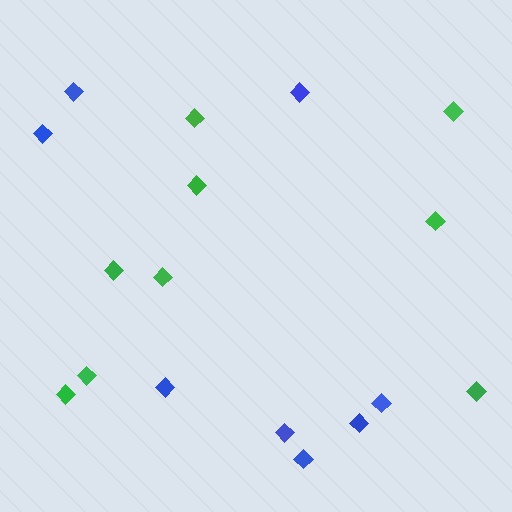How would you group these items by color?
There are 2 groups: one group of blue diamonds (8) and one group of green diamonds (9).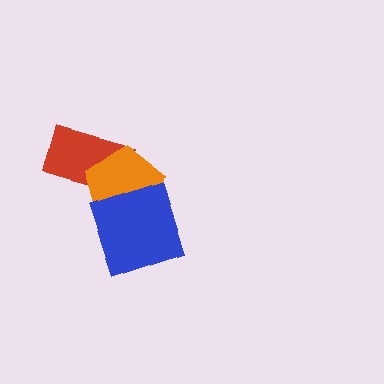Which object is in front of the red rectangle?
The orange pentagon is in front of the red rectangle.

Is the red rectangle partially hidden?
Yes, it is partially covered by another shape.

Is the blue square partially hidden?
No, no other shape covers it.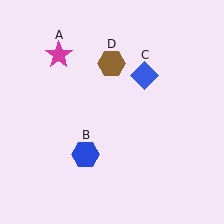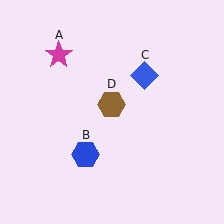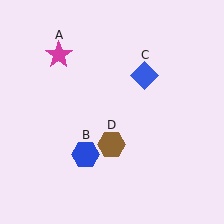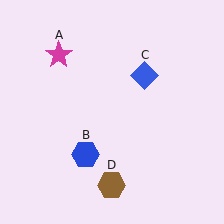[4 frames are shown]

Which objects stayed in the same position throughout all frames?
Magenta star (object A) and blue hexagon (object B) and blue diamond (object C) remained stationary.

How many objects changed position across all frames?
1 object changed position: brown hexagon (object D).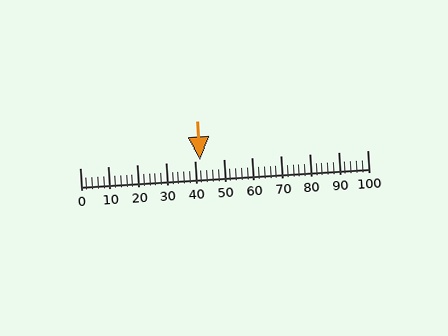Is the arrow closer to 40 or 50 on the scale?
The arrow is closer to 40.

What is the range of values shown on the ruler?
The ruler shows values from 0 to 100.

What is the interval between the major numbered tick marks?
The major tick marks are spaced 10 units apart.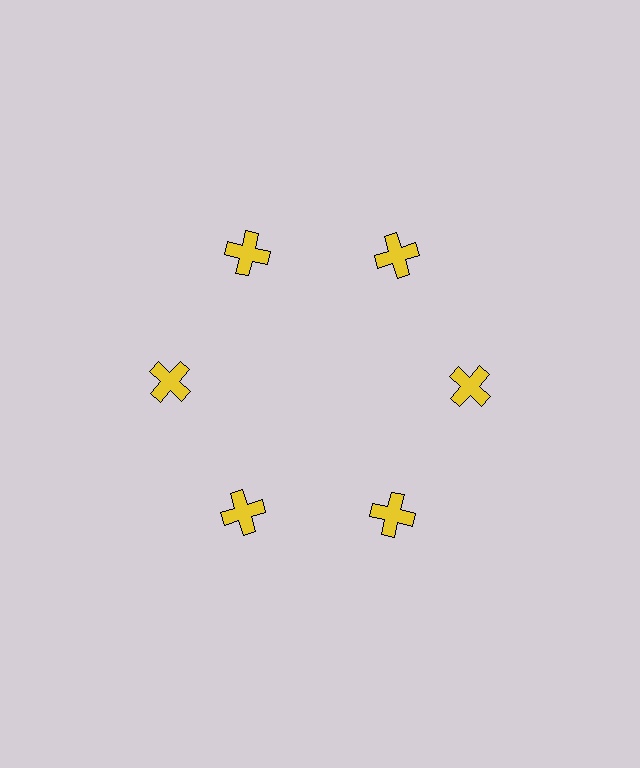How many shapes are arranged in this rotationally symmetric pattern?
There are 6 shapes, arranged in 6 groups of 1.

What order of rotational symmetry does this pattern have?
This pattern has 6-fold rotational symmetry.